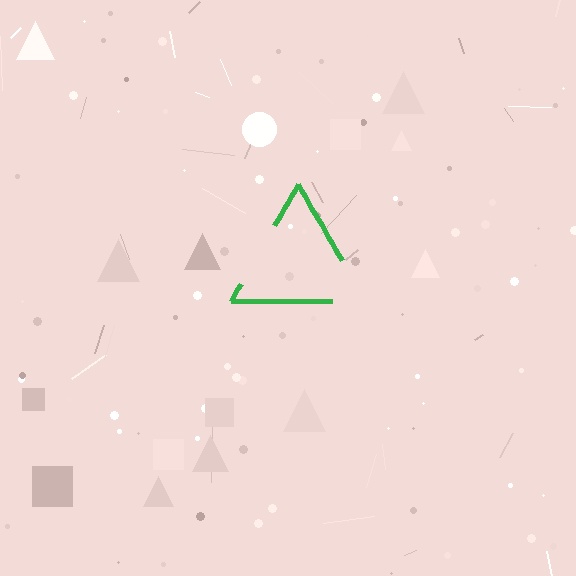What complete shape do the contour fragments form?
The contour fragments form a triangle.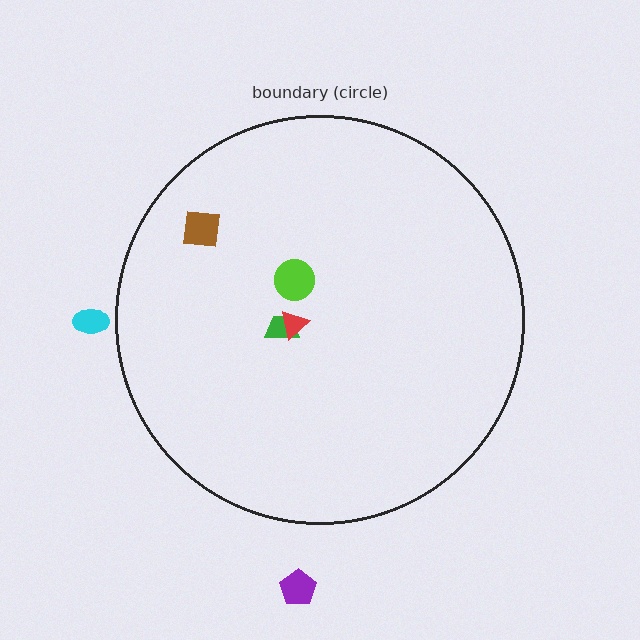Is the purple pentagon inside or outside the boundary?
Outside.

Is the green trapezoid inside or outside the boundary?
Inside.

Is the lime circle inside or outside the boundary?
Inside.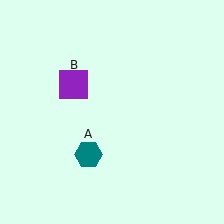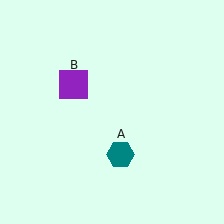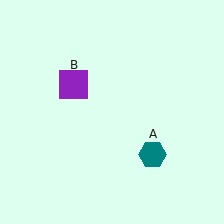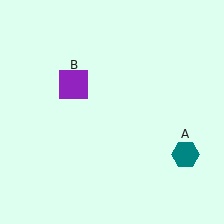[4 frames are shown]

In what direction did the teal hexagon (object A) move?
The teal hexagon (object A) moved right.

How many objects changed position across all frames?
1 object changed position: teal hexagon (object A).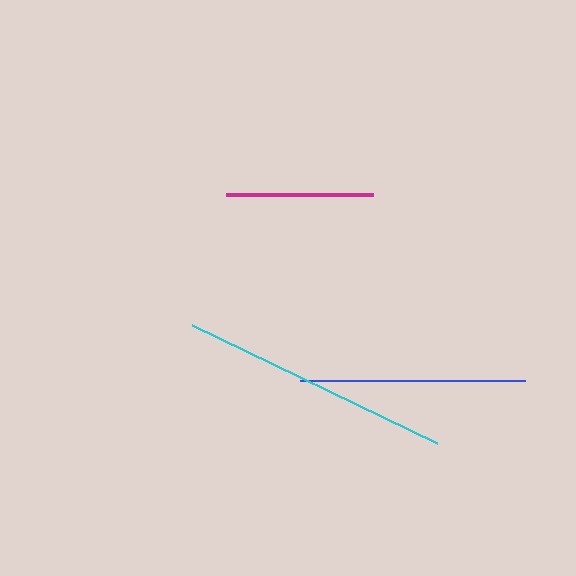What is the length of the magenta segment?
The magenta segment is approximately 147 pixels long.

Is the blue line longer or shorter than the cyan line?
The cyan line is longer than the blue line.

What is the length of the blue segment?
The blue segment is approximately 225 pixels long.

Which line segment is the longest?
The cyan line is the longest at approximately 272 pixels.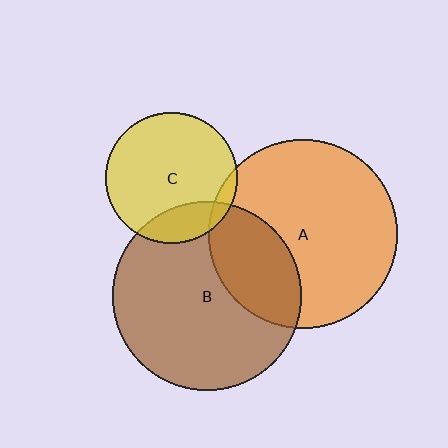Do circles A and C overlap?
Yes.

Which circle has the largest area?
Circle A (orange).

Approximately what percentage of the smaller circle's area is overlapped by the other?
Approximately 5%.